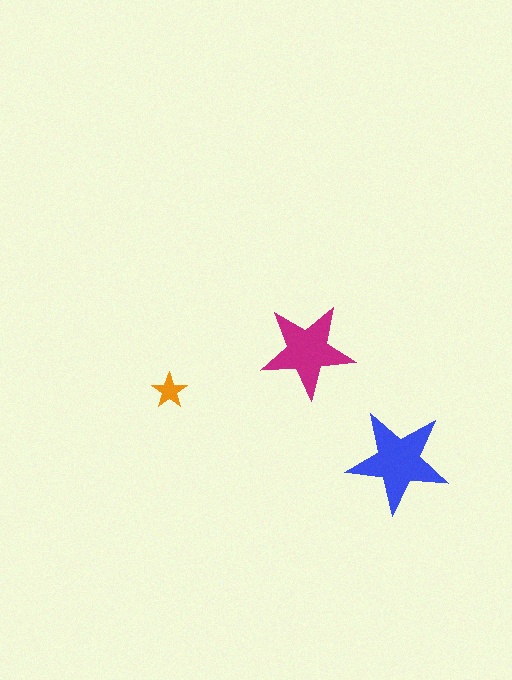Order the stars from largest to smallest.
the blue one, the magenta one, the orange one.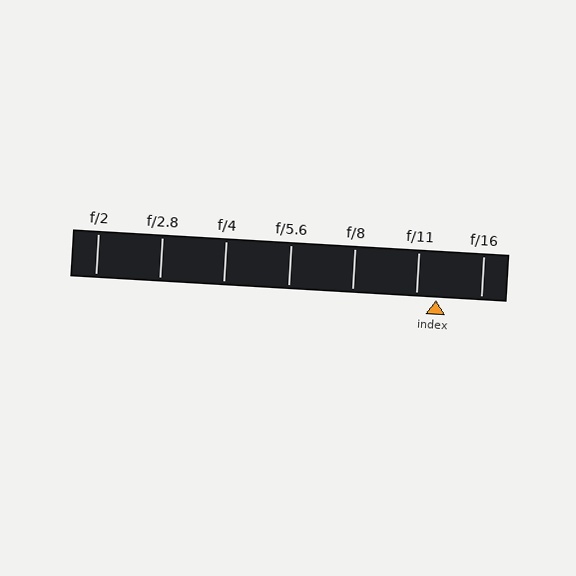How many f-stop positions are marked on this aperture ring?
There are 7 f-stop positions marked.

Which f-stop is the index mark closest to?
The index mark is closest to f/11.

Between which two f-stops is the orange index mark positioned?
The index mark is between f/11 and f/16.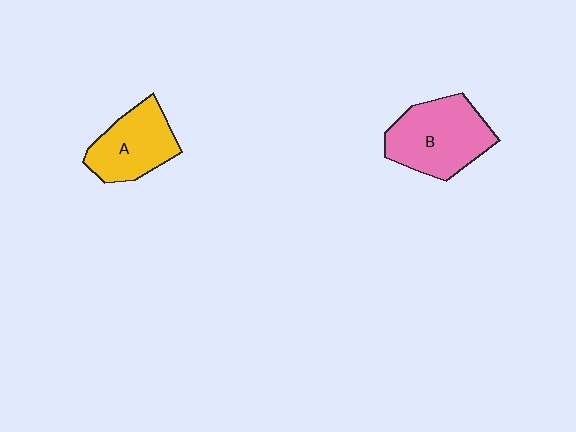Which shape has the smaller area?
Shape A (yellow).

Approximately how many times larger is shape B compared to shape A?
Approximately 1.3 times.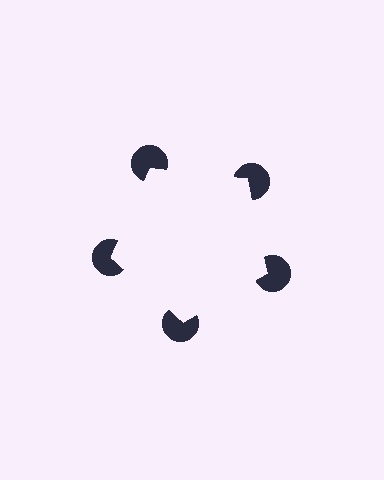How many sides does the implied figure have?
5 sides.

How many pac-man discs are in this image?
There are 5 — one at each vertex of the illusory pentagon.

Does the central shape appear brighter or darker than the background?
It typically appears slightly brighter than the background, even though no actual brightness change is drawn.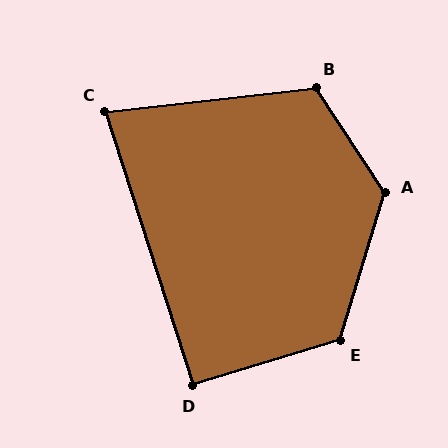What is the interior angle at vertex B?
Approximately 117 degrees (obtuse).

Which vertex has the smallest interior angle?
C, at approximately 78 degrees.